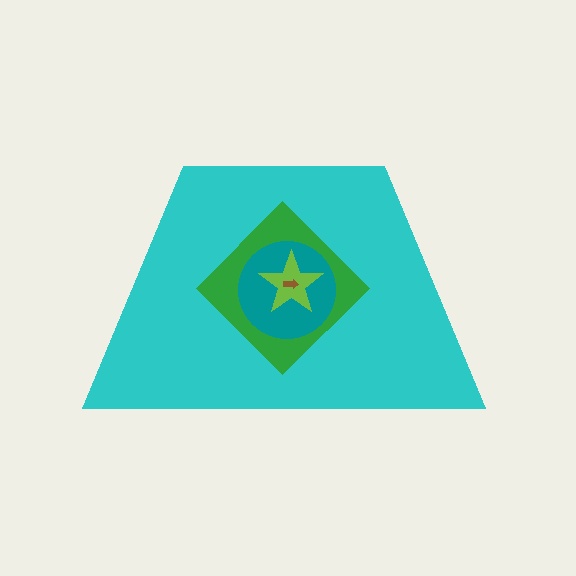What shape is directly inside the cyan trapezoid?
The green diamond.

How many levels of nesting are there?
5.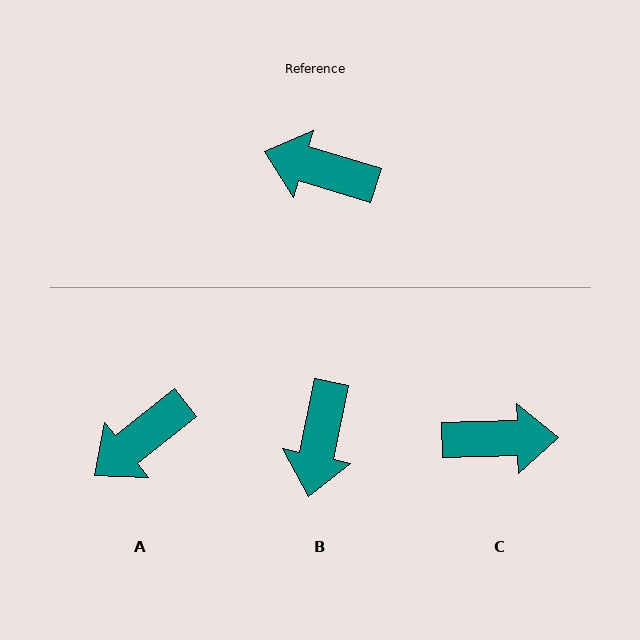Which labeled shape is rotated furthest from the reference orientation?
C, about 162 degrees away.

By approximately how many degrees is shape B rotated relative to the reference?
Approximately 95 degrees counter-clockwise.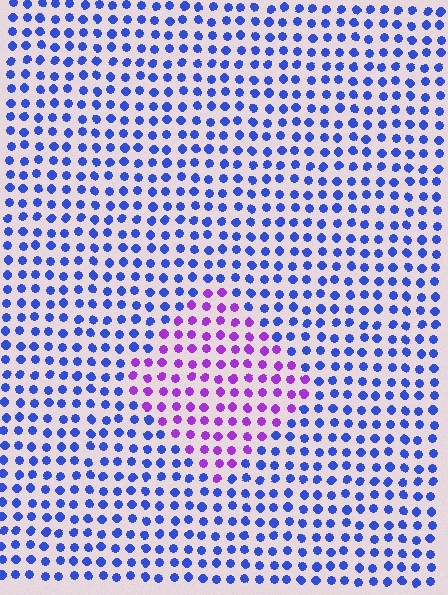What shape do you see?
I see a diamond.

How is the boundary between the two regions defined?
The boundary is defined purely by a slight shift in hue (about 54 degrees). Spacing, size, and orientation are identical on both sides.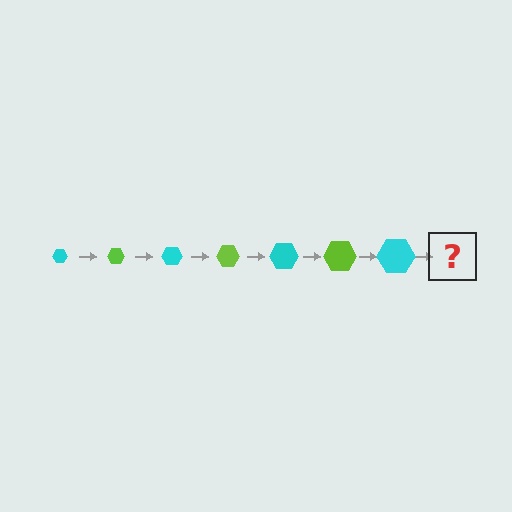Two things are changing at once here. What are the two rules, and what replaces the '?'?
The two rules are that the hexagon grows larger each step and the color cycles through cyan and lime. The '?' should be a lime hexagon, larger than the previous one.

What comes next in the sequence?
The next element should be a lime hexagon, larger than the previous one.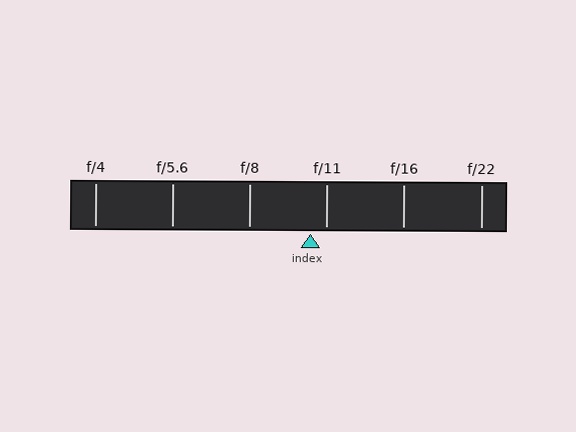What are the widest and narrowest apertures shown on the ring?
The widest aperture shown is f/4 and the narrowest is f/22.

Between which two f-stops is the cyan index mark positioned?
The index mark is between f/8 and f/11.